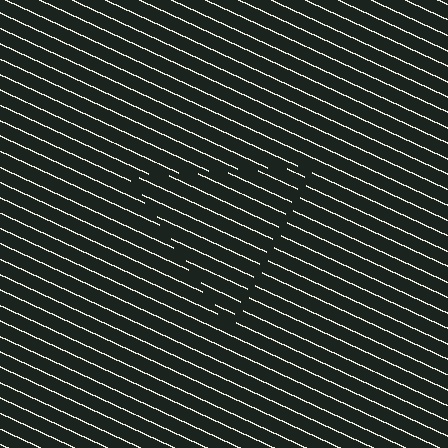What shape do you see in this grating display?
An illusory triangle. The interior of the shape contains the same grating, shifted by half a period — the contour is defined by the phase discontinuity where line-ends from the inner and outer gratings abut.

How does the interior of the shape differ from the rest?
The interior of the shape contains the same grating, shifted by half a period — the contour is defined by the phase discontinuity where line-ends from the inner and outer gratings abut.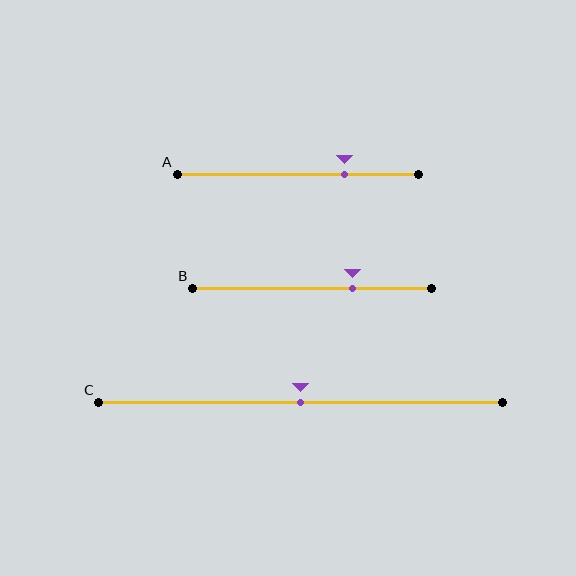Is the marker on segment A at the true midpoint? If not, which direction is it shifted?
No, the marker on segment A is shifted to the right by about 19% of the segment length.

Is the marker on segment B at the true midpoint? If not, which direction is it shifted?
No, the marker on segment B is shifted to the right by about 17% of the segment length.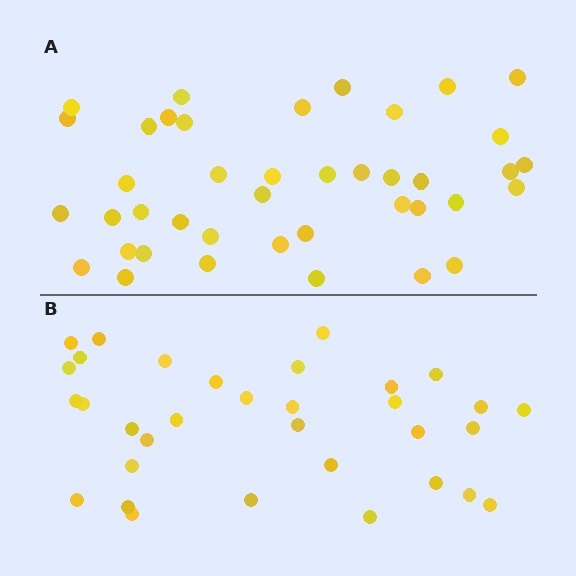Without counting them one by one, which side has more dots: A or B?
Region A (the top region) has more dots.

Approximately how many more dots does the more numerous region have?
Region A has roughly 8 or so more dots than region B.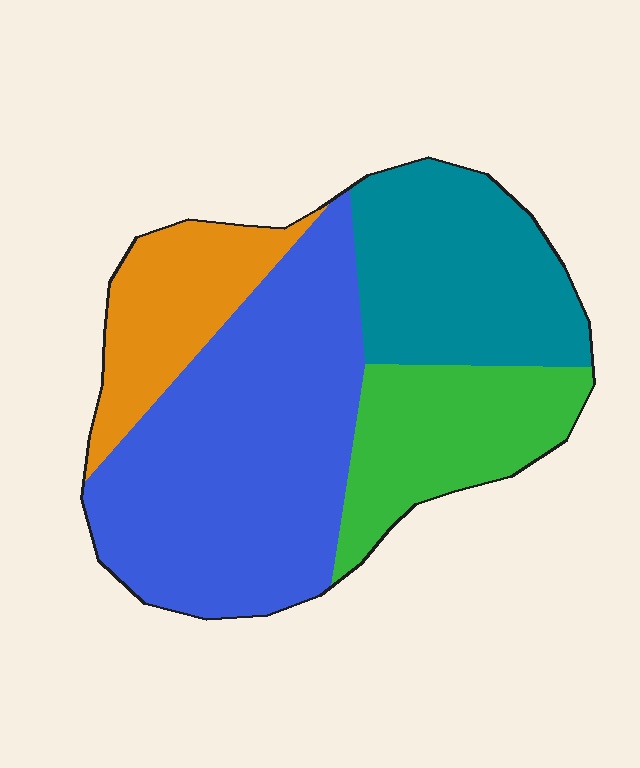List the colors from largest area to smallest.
From largest to smallest: blue, teal, green, orange.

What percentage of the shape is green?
Green takes up about one sixth (1/6) of the shape.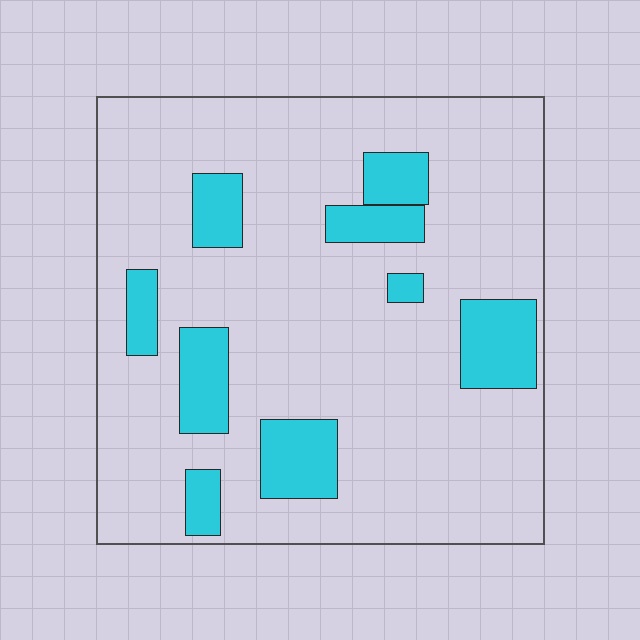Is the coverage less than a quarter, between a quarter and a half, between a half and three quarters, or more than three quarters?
Less than a quarter.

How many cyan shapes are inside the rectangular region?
9.